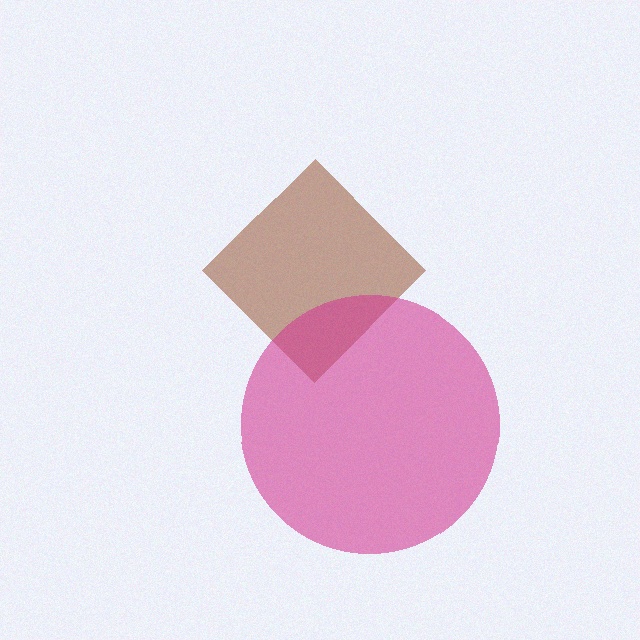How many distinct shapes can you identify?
There are 2 distinct shapes: a brown diamond, a magenta circle.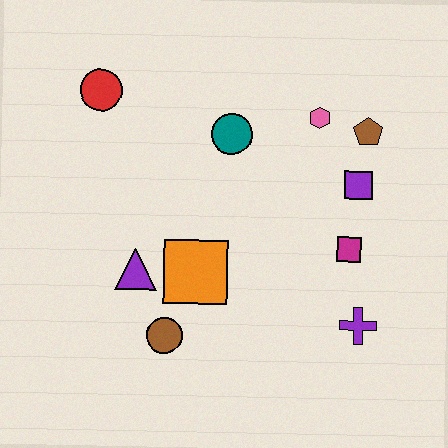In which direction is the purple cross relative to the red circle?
The purple cross is to the right of the red circle.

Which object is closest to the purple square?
The brown pentagon is closest to the purple square.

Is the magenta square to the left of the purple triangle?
No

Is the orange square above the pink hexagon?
No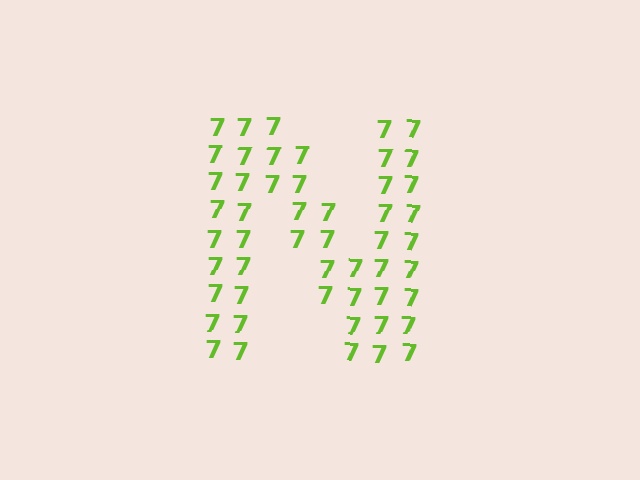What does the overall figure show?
The overall figure shows the letter N.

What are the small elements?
The small elements are digit 7's.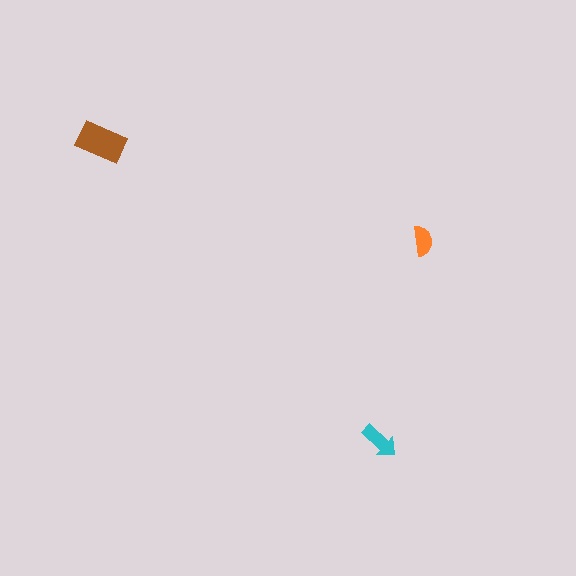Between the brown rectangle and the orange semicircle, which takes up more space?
The brown rectangle.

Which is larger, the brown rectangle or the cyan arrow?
The brown rectangle.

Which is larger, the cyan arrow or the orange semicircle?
The cyan arrow.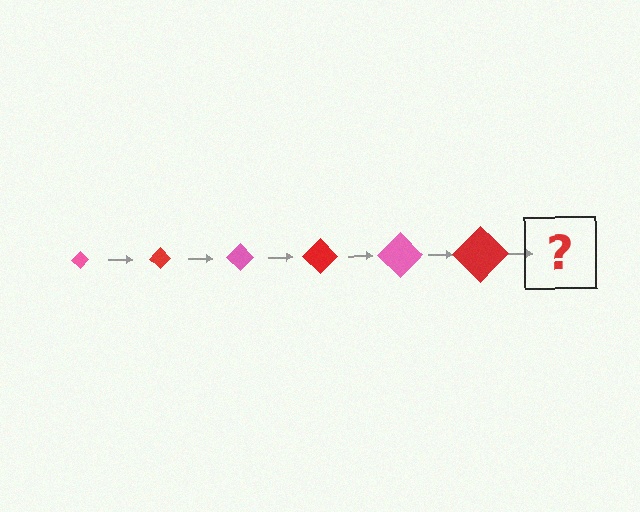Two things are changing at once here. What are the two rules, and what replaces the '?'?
The two rules are that the diamond grows larger each step and the color cycles through pink and red. The '?' should be a pink diamond, larger than the previous one.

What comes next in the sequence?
The next element should be a pink diamond, larger than the previous one.